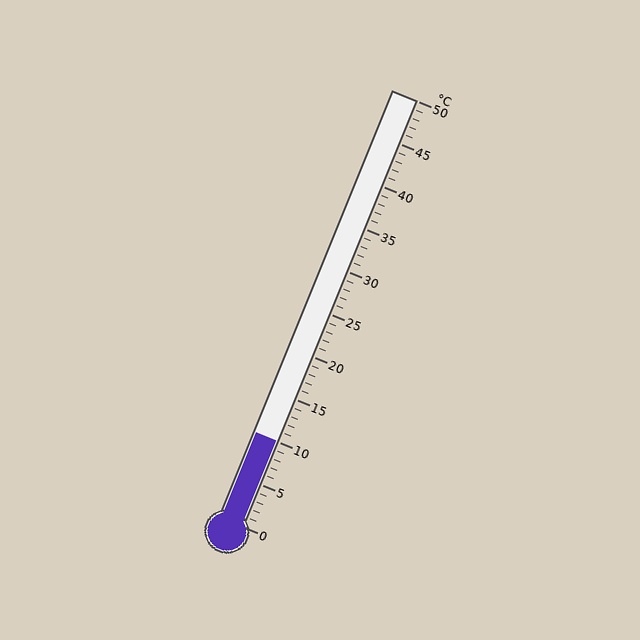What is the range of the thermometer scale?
The thermometer scale ranges from 0°C to 50°C.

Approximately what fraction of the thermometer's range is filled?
The thermometer is filled to approximately 20% of its range.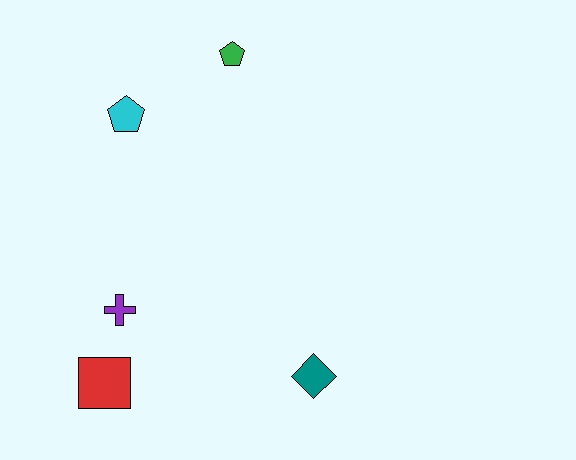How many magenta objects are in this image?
There are no magenta objects.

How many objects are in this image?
There are 5 objects.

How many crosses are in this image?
There is 1 cross.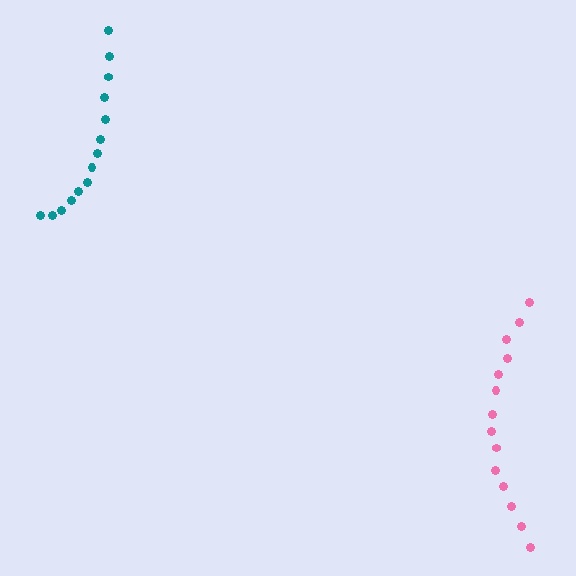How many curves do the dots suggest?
There are 2 distinct paths.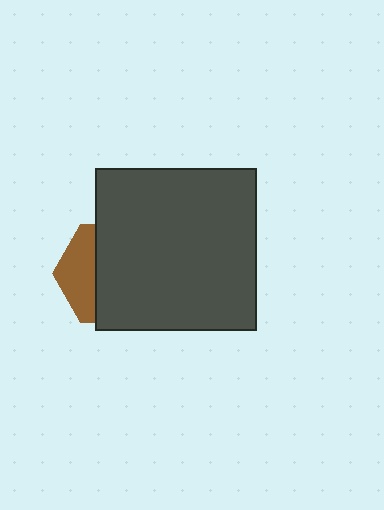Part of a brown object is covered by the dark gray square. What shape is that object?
It is a hexagon.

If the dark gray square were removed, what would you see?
You would see the complete brown hexagon.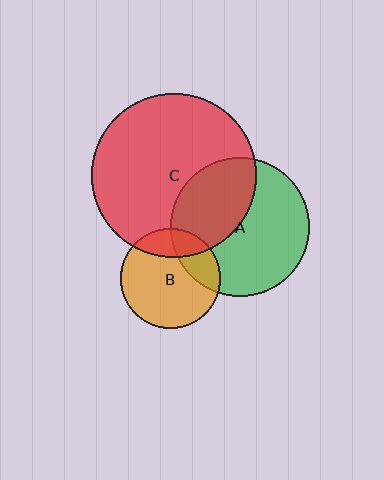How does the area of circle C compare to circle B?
Approximately 2.7 times.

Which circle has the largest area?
Circle C (red).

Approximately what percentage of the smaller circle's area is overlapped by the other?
Approximately 40%.